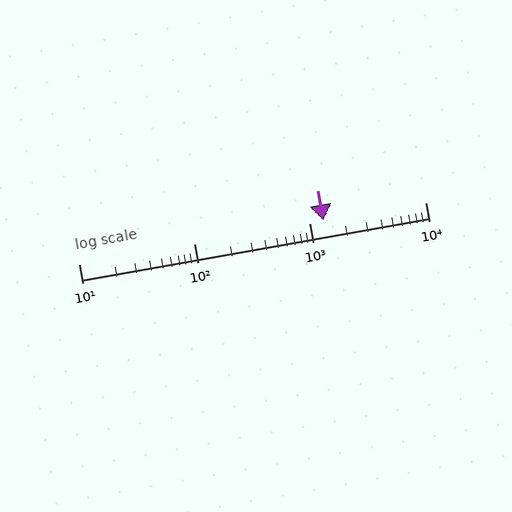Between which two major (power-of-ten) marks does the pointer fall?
The pointer is between 1000 and 10000.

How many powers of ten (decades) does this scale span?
The scale spans 3 decades, from 10 to 10000.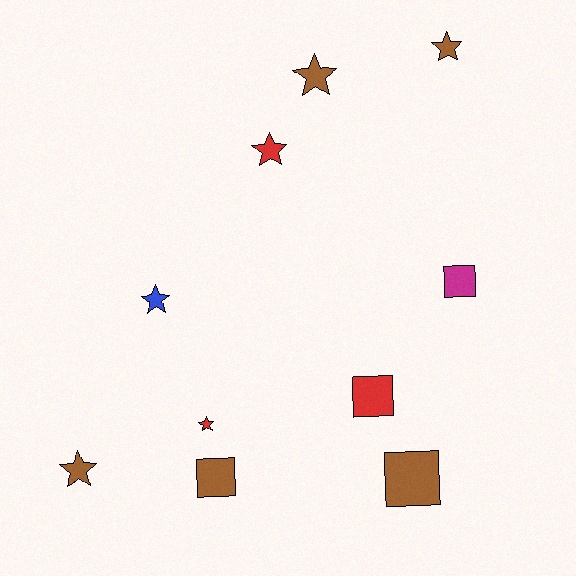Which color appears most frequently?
Brown, with 5 objects.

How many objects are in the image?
There are 10 objects.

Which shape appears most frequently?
Star, with 6 objects.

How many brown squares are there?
There are 2 brown squares.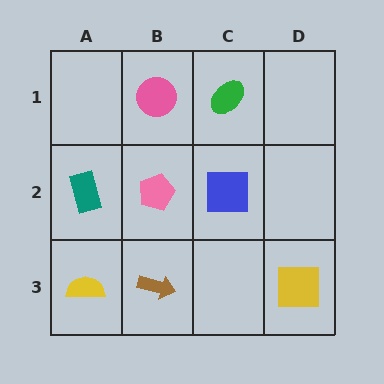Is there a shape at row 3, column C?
No, that cell is empty.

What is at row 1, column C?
A green ellipse.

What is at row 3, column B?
A brown arrow.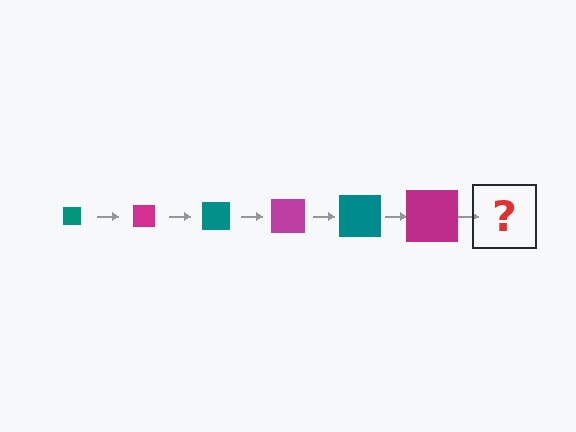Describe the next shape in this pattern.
It should be a teal square, larger than the previous one.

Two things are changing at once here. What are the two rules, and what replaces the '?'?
The two rules are that the square grows larger each step and the color cycles through teal and magenta. The '?' should be a teal square, larger than the previous one.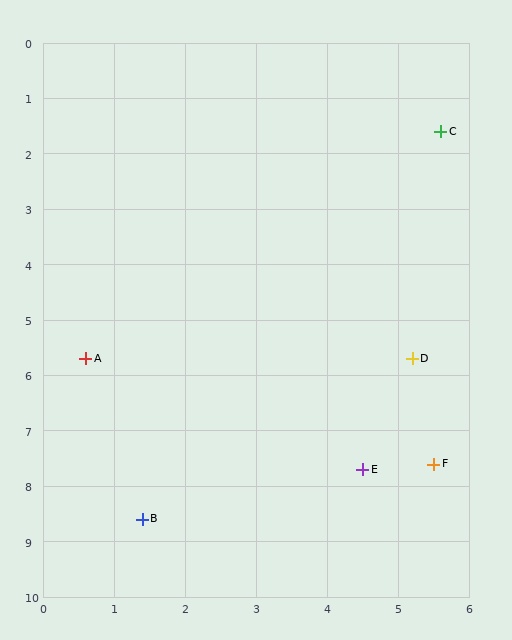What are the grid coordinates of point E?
Point E is at approximately (4.5, 7.7).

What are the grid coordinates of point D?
Point D is at approximately (5.2, 5.7).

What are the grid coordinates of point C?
Point C is at approximately (5.6, 1.6).